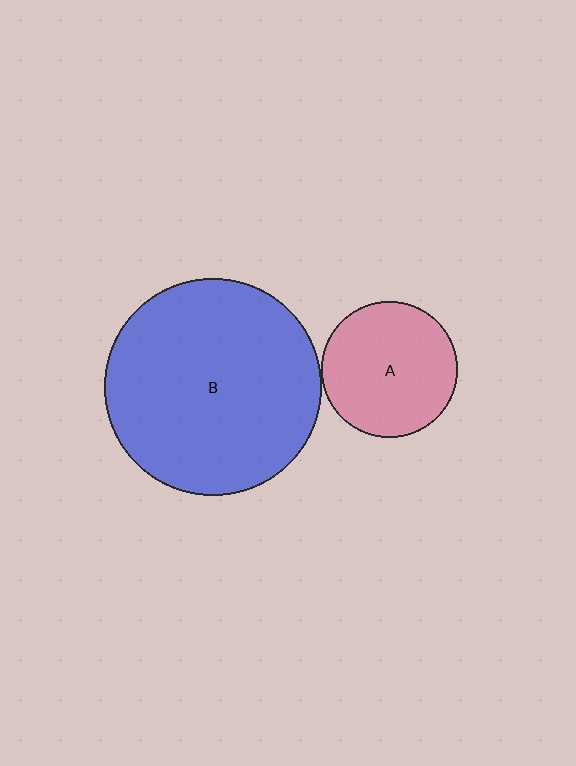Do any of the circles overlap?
No, none of the circles overlap.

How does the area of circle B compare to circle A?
Approximately 2.5 times.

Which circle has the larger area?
Circle B (blue).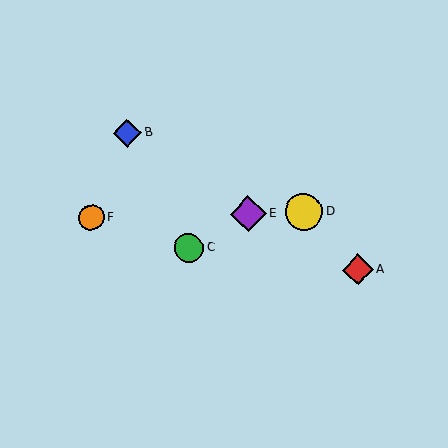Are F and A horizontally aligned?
No, F is at y≈218 and A is at y≈270.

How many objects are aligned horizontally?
3 objects (D, E, F) are aligned horizontally.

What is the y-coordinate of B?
Object B is at y≈133.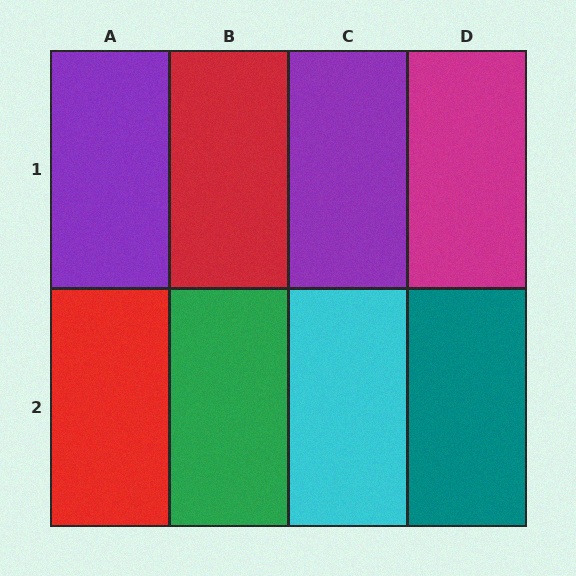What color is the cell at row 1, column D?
Magenta.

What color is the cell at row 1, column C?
Purple.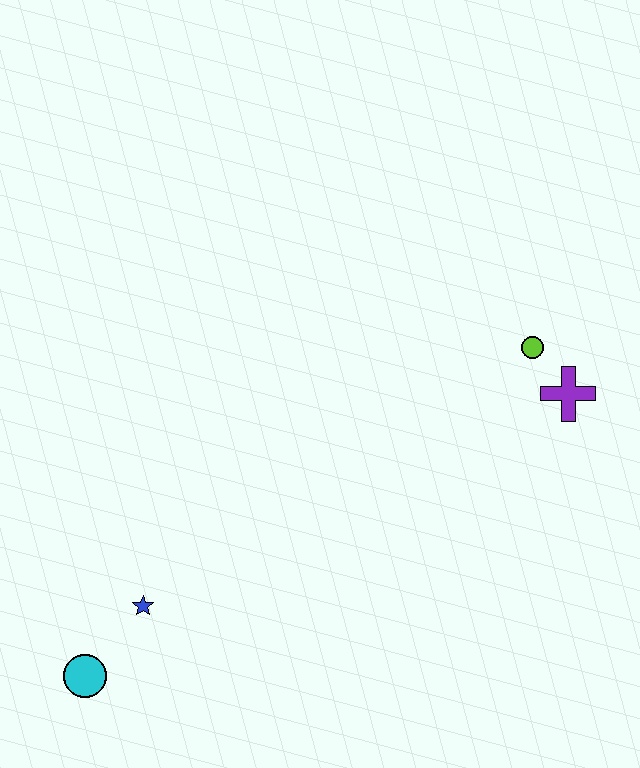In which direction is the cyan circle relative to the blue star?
The cyan circle is below the blue star.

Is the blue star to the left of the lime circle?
Yes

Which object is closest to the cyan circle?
The blue star is closest to the cyan circle.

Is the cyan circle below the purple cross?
Yes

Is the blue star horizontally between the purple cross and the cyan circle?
Yes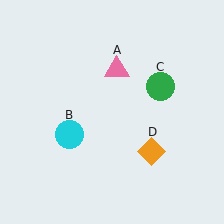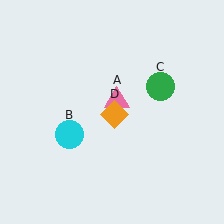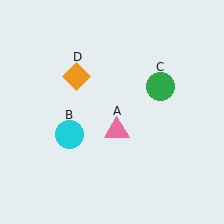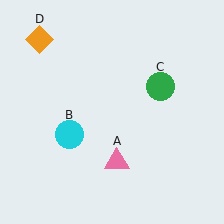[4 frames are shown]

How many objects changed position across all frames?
2 objects changed position: pink triangle (object A), orange diamond (object D).